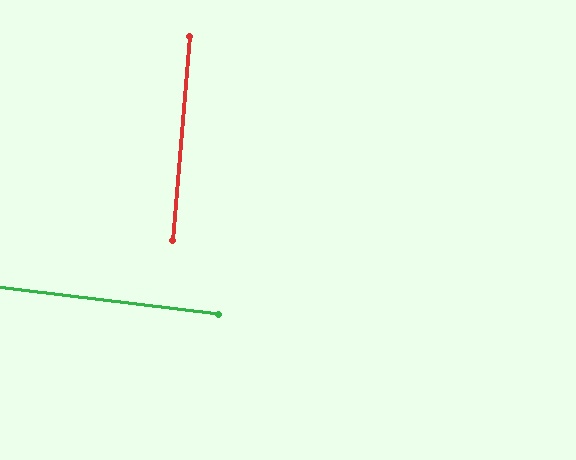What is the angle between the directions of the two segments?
Approximately 88 degrees.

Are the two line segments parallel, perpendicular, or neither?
Perpendicular — they meet at approximately 88°.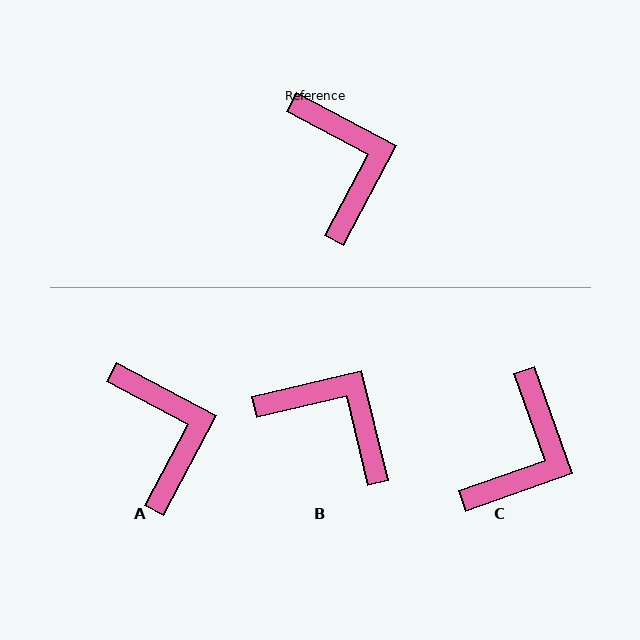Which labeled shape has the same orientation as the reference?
A.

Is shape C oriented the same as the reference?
No, it is off by about 42 degrees.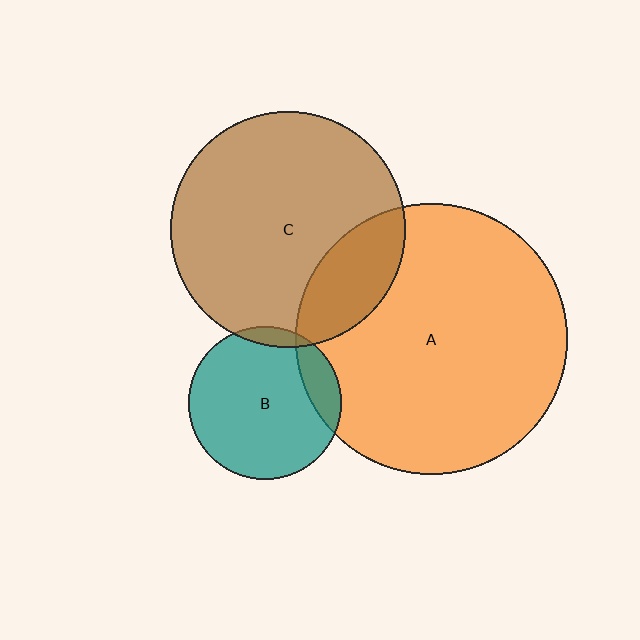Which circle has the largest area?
Circle A (orange).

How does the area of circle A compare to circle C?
Approximately 1.3 times.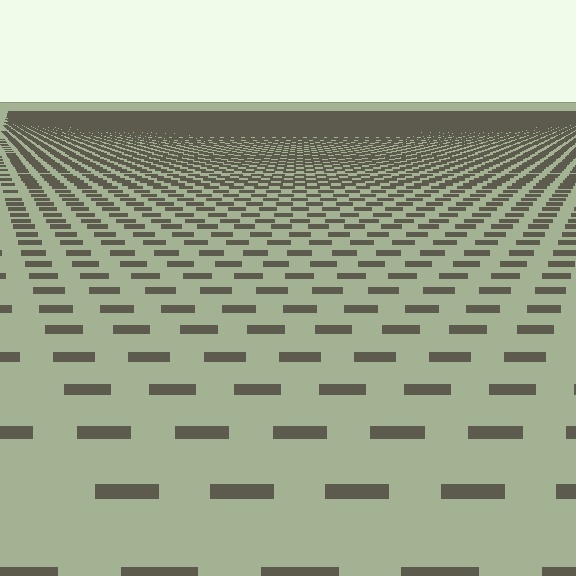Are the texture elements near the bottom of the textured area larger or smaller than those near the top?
Larger. Near the bottom, elements are closer to the viewer and appear at a bigger on-screen size.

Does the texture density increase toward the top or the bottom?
Density increases toward the top.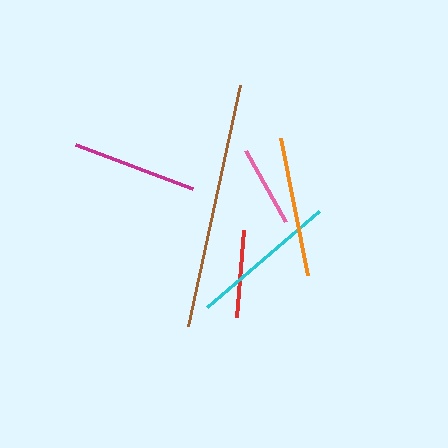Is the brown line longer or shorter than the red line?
The brown line is longer than the red line.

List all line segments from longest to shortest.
From longest to shortest: brown, cyan, orange, magenta, red, pink.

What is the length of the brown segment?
The brown segment is approximately 247 pixels long.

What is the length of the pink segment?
The pink segment is approximately 82 pixels long.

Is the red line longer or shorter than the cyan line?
The cyan line is longer than the red line.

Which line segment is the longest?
The brown line is the longest at approximately 247 pixels.